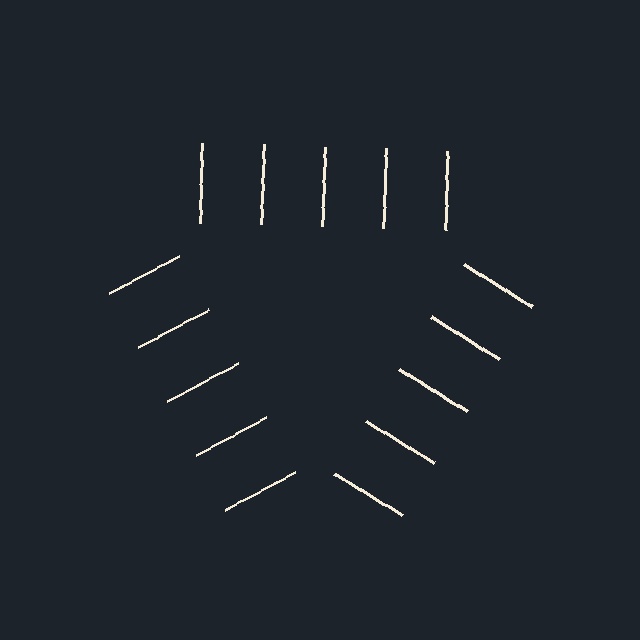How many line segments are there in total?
15 — 5 along each of the 3 edges.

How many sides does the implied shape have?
3 sides — the line-ends trace a triangle.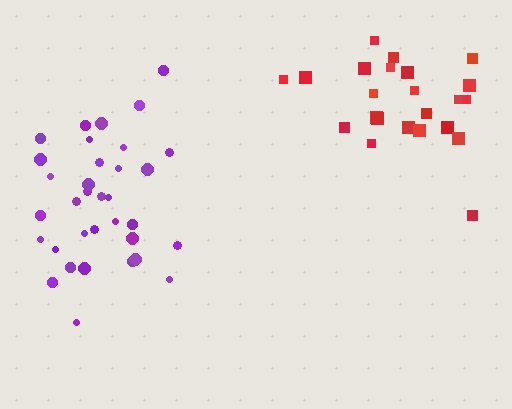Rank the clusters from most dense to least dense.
purple, red.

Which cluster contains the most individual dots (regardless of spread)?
Purple (34).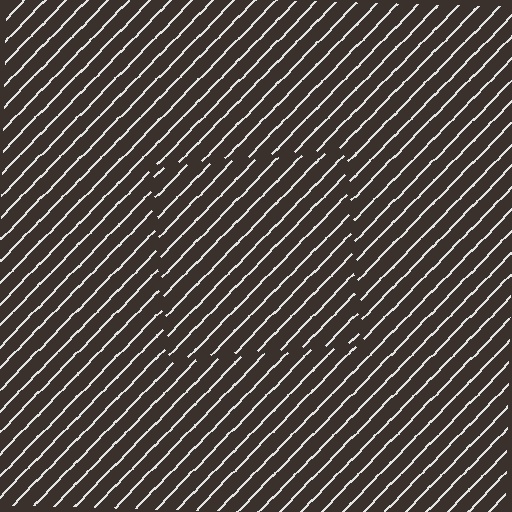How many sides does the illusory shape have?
4 sides — the line-ends trace a square.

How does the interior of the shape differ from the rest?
The interior of the shape contains the same grating, shifted by half a period — the contour is defined by the phase discontinuity where line-ends from the inner and outer gratings abut.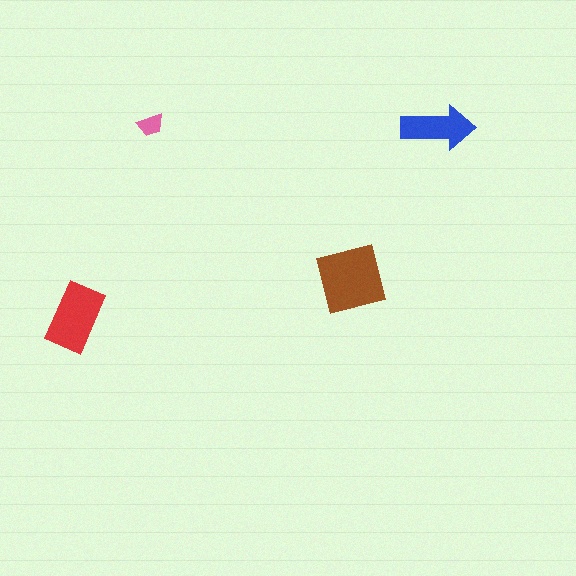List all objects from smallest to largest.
The pink trapezoid, the blue arrow, the red rectangle, the brown square.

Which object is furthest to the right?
The blue arrow is rightmost.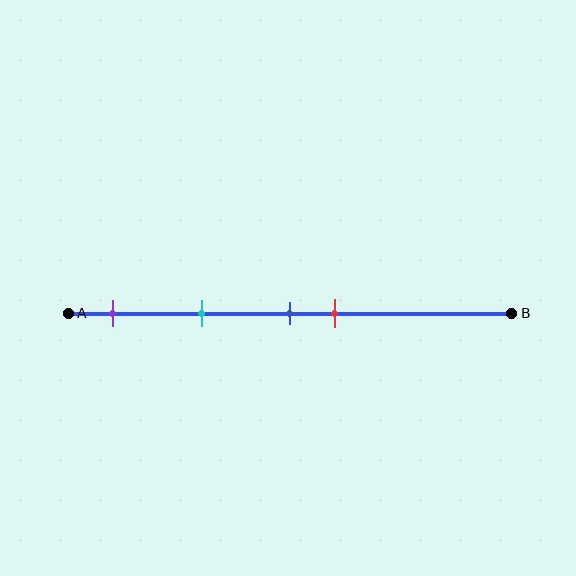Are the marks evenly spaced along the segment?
No, the marks are not evenly spaced.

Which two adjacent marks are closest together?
The blue and red marks are the closest adjacent pair.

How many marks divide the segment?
There are 4 marks dividing the segment.